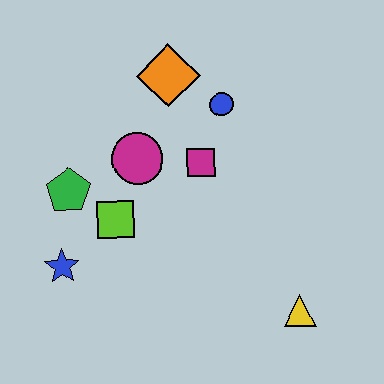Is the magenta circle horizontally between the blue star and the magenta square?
Yes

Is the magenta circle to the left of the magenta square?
Yes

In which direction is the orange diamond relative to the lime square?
The orange diamond is above the lime square.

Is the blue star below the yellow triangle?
No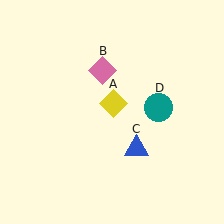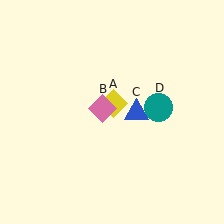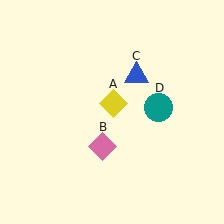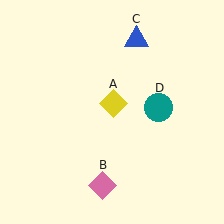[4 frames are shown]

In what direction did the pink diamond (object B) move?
The pink diamond (object B) moved down.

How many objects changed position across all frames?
2 objects changed position: pink diamond (object B), blue triangle (object C).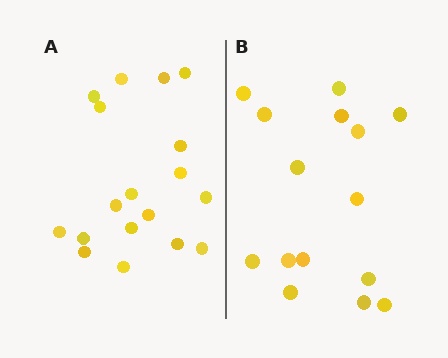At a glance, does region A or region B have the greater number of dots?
Region A (the left region) has more dots.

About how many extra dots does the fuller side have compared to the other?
Region A has just a few more — roughly 2 or 3 more dots than region B.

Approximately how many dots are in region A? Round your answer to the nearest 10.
About 20 dots. (The exact count is 18, which rounds to 20.)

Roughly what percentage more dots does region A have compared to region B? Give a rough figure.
About 20% more.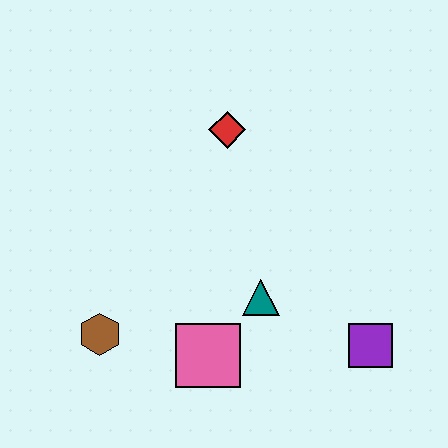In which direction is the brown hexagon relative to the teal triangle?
The brown hexagon is to the left of the teal triangle.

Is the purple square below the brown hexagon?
Yes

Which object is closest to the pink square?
The teal triangle is closest to the pink square.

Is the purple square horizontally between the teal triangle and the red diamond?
No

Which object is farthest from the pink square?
The red diamond is farthest from the pink square.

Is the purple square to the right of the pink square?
Yes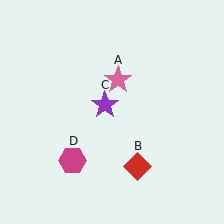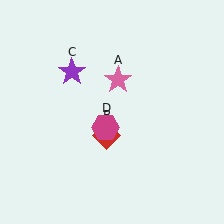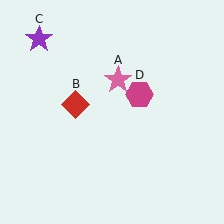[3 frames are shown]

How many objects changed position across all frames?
3 objects changed position: red diamond (object B), purple star (object C), magenta hexagon (object D).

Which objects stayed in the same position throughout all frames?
Pink star (object A) remained stationary.